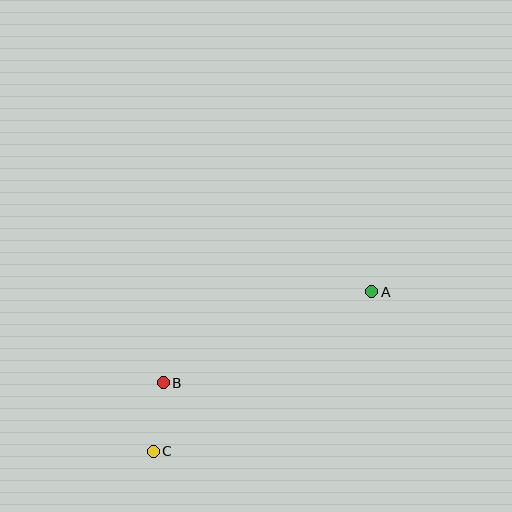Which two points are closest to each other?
Points B and C are closest to each other.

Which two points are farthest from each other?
Points A and C are farthest from each other.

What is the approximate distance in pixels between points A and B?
The distance between A and B is approximately 228 pixels.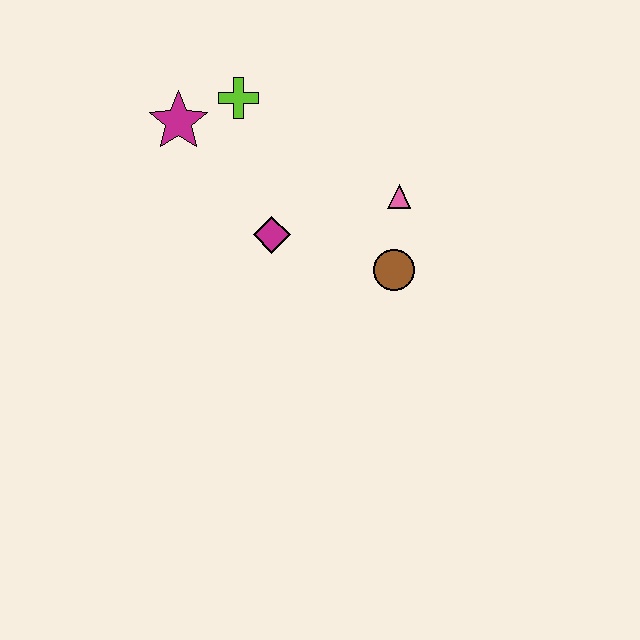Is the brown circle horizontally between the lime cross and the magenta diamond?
No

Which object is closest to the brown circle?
The pink triangle is closest to the brown circle.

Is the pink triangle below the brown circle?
No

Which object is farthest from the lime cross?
The brown circle is farthest from the lime cross.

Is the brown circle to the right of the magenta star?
Yes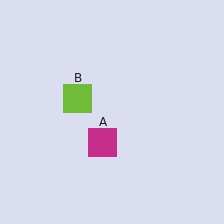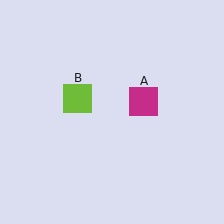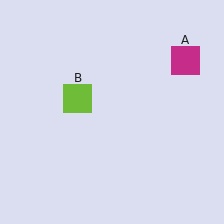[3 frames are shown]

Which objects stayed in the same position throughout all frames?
Lime square (object B) remained stationary.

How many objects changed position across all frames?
1 object changed position: magenta square (object A).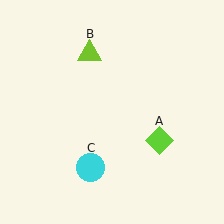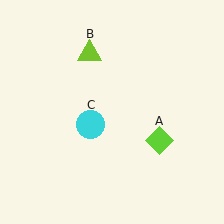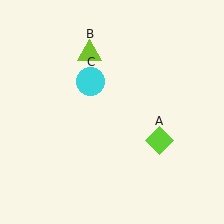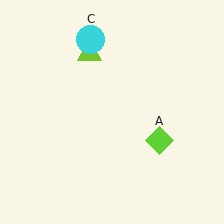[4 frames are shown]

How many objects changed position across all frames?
1 object changed position: cyan circle (object C).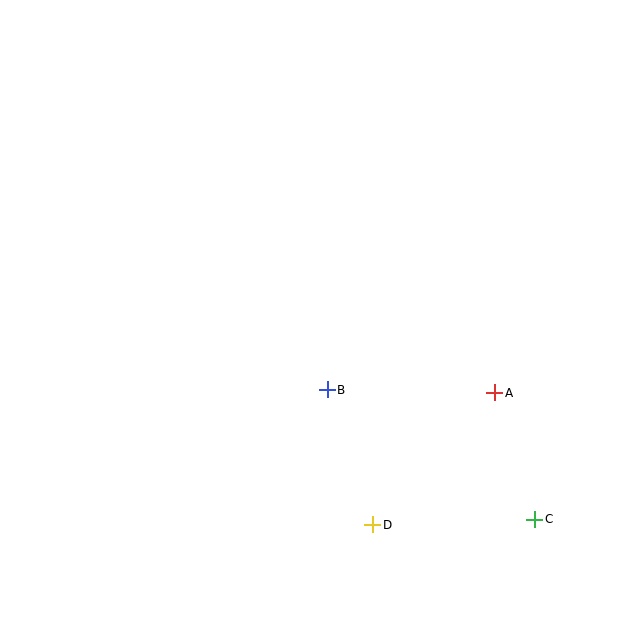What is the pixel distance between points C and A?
The distance between C and A is 133 pixels.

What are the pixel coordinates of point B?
Point B is at (327, 390).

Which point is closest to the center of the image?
Point B at (327, 390) is closest to the center.